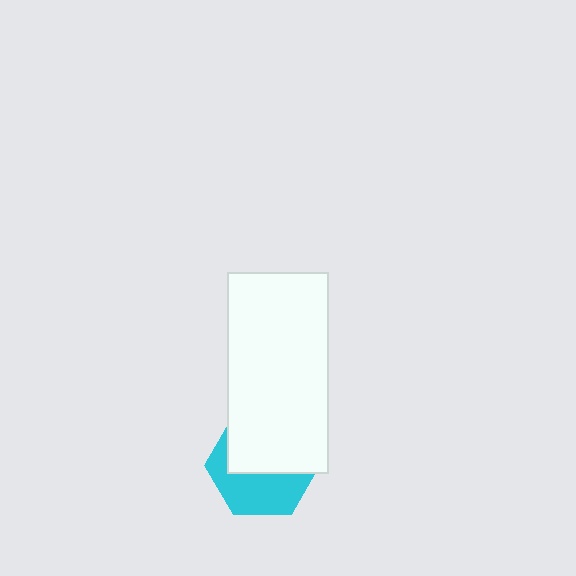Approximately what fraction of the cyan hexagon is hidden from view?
Roughly 53% of the cyan hexagon is hidden behind the white rectangle.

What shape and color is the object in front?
The object in front is a white rectangle.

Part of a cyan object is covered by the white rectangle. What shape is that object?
It is a hexagon.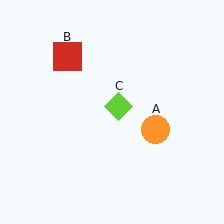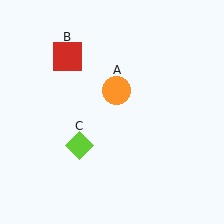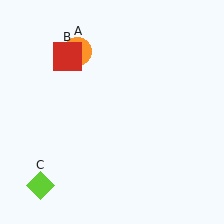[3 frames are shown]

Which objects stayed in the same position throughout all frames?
Red square (object B) remained stationary.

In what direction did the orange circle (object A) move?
The orange circle (object A) moved up and to the left.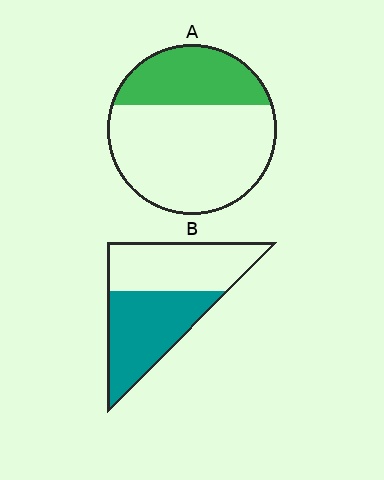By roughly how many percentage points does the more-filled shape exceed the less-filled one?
By roughly 20 percentage points (B over A).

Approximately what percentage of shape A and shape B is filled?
A is approximately 30% and B is approximately 50%.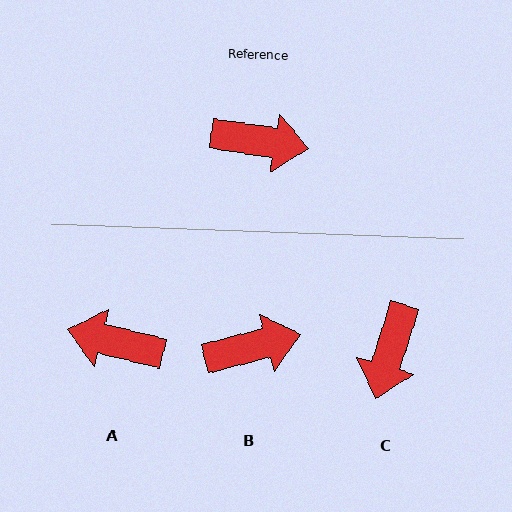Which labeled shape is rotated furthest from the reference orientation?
A, about 175 degrees away.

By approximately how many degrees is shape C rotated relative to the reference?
Approximately 98 degrees clockwise.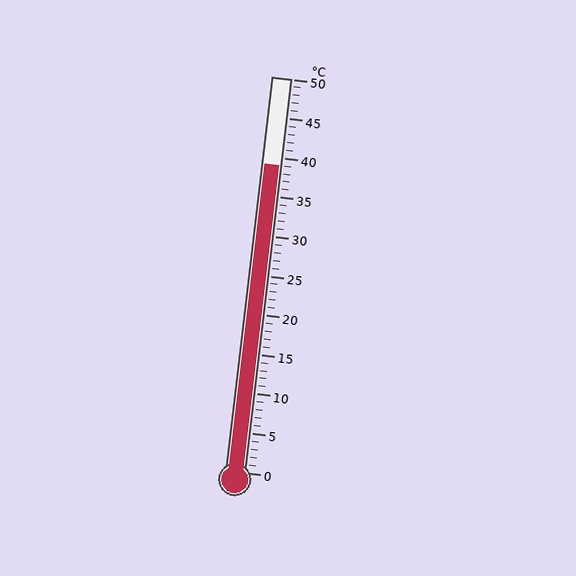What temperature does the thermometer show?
The thermometer shows approximately 39°C.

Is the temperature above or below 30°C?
The temperature is above 30°C.